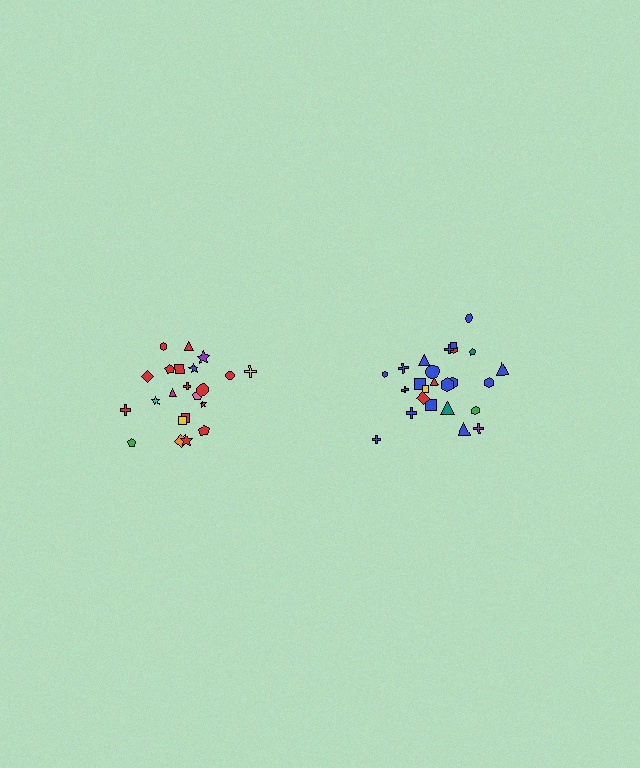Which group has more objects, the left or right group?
The right group.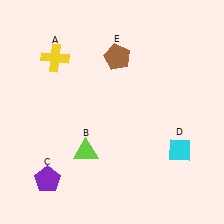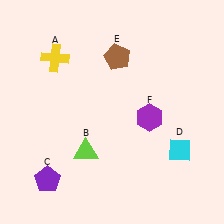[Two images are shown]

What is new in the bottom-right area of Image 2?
A purple hexagon (F) was added in the bottom-right area of Image 2.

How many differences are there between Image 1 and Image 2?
There is 1 difference between the two images.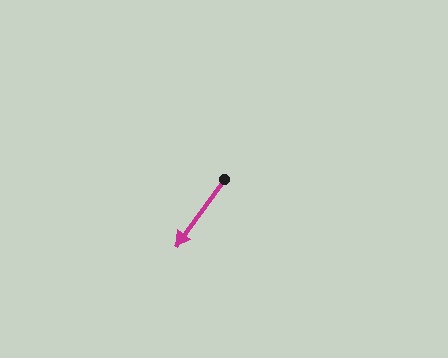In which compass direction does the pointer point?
Southwest.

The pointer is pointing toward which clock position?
Roughly 7 o'clock.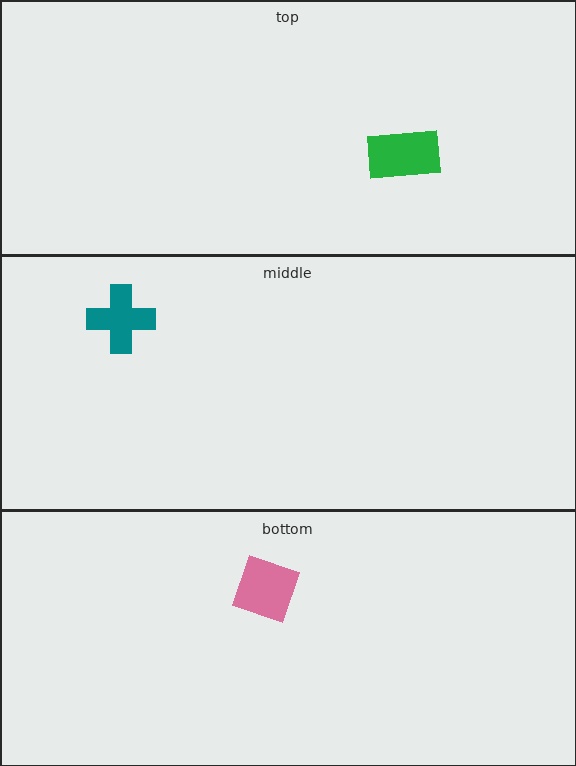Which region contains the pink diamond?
The bottom region.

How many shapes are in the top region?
1.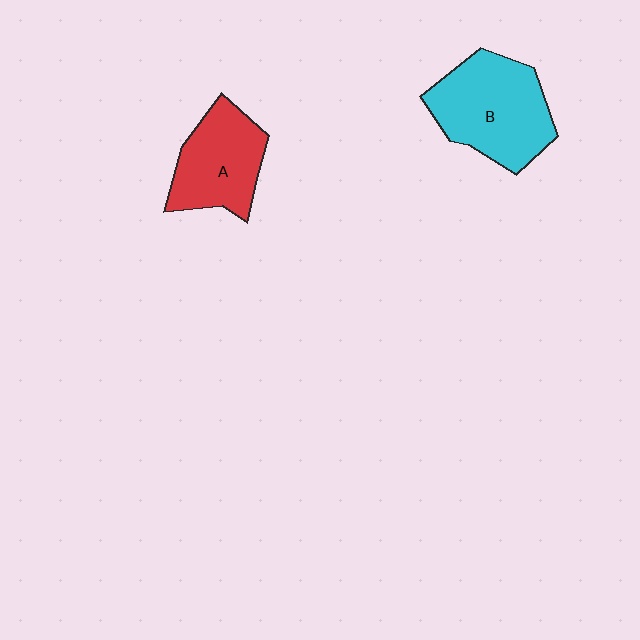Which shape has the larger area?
Shape B (cyan).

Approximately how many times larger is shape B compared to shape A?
Approximately 1.3 times.